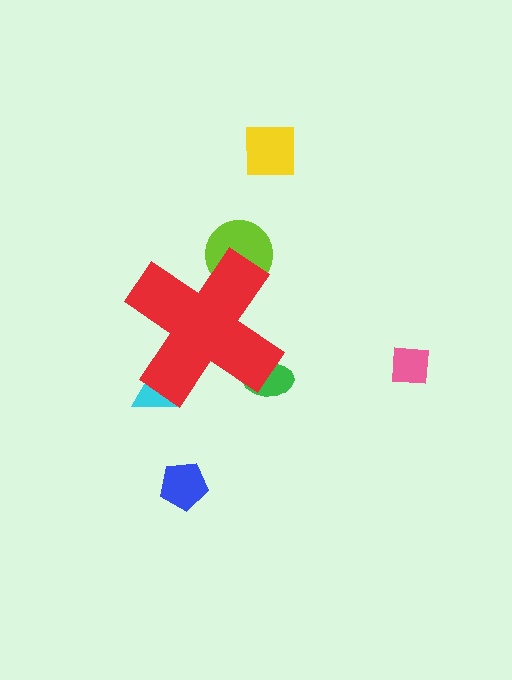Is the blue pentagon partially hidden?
No, the blue pentagon is fully visible.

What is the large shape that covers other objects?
A red cross.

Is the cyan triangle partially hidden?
Yes, the cyan triangle is partially hidden behind the red cross.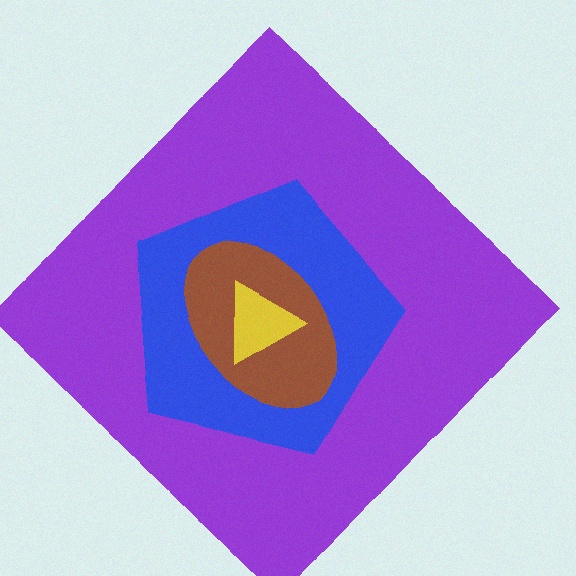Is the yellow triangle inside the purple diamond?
Yes.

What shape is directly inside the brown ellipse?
The yellow triangle.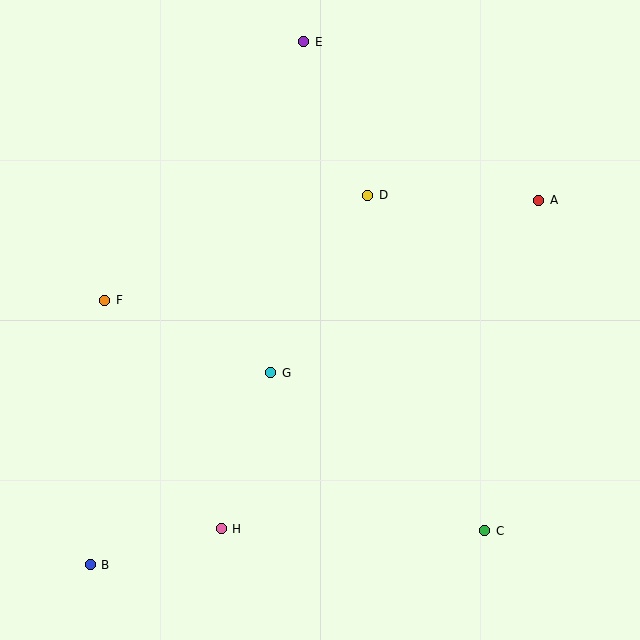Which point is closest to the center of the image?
Point G at (271, 373) is closest to the center.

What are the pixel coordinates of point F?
Point F is at (105, 300).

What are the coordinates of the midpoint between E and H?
The midpoint between E and H is at (262, 285).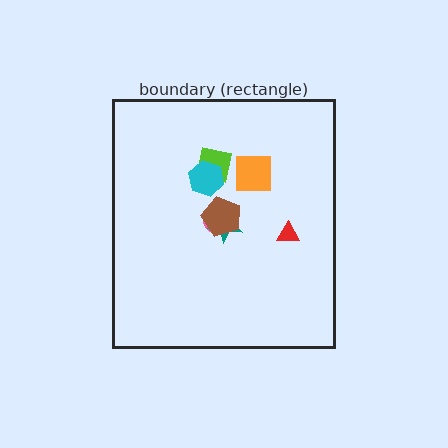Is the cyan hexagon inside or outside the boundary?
Inside.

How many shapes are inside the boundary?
7 inside, 0 outside.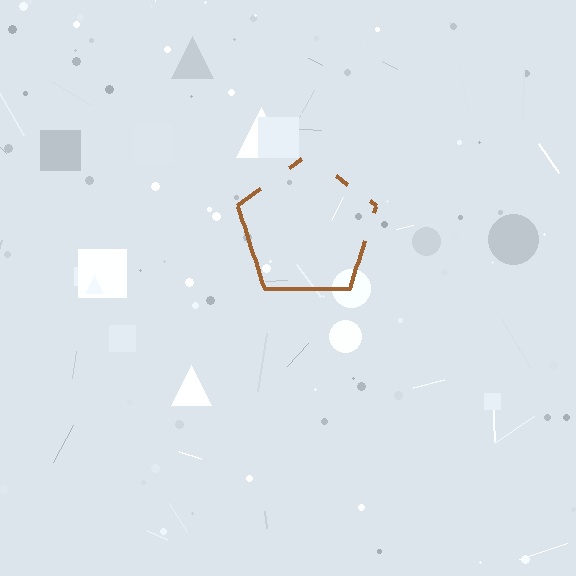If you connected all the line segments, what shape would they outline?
They would outline a pentagon.